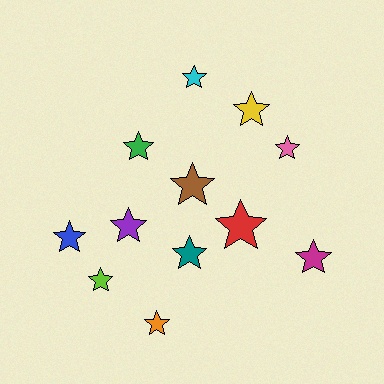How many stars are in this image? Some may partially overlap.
There are 12 stars.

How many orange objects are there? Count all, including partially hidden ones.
There is 1 orange object.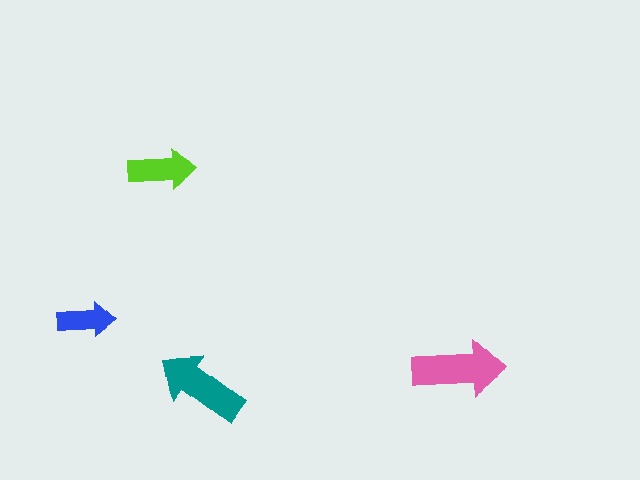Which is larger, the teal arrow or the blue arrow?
The teal one.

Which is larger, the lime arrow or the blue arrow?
The lime one.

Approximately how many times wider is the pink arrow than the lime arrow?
About 1.5 times wider.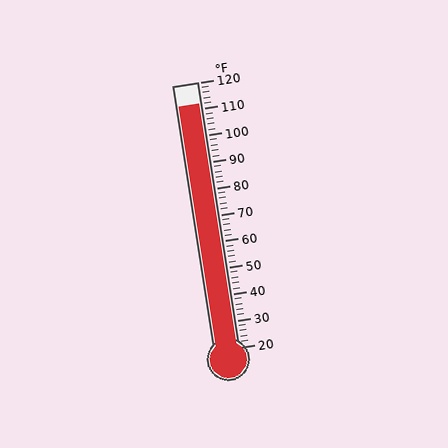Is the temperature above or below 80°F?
The temperature is above 80°F.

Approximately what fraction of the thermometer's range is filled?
The thermometer is filled to approximately 90% of its range.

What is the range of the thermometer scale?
The thermometer scale ranges from 20°F to 120°F.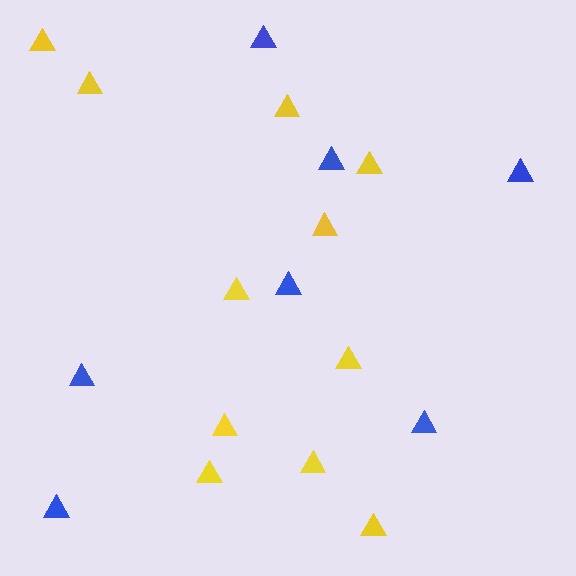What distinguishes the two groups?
There are 2 groups: one group of yellow triangles (11) and one group of blue triangles (7).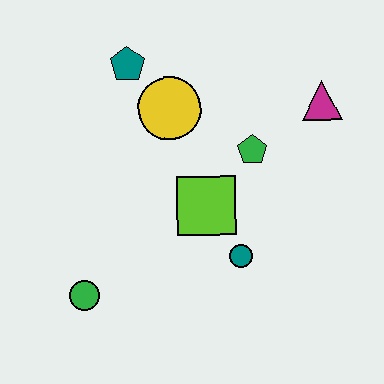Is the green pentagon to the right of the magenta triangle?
No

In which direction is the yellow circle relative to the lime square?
The yellow circle is above the lime square.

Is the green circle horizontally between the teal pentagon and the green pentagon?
No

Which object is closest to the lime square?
The teal circle is closest to the lime square.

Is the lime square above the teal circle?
Yes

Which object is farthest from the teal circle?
The teal pentagon is farthest from the teal circle.